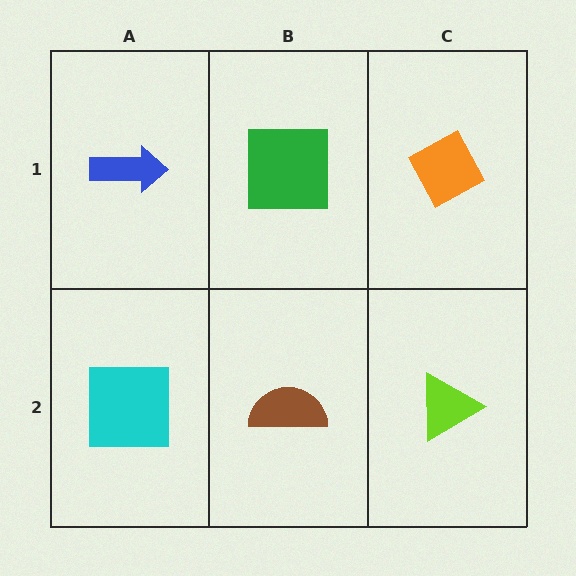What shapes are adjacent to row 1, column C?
A lime triangle (row 2, column C), a green square (row 1, column B).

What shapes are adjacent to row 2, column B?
A green square (row 1, column B), a cyan square (row 2, column A), a lime triangle (row 2, column C).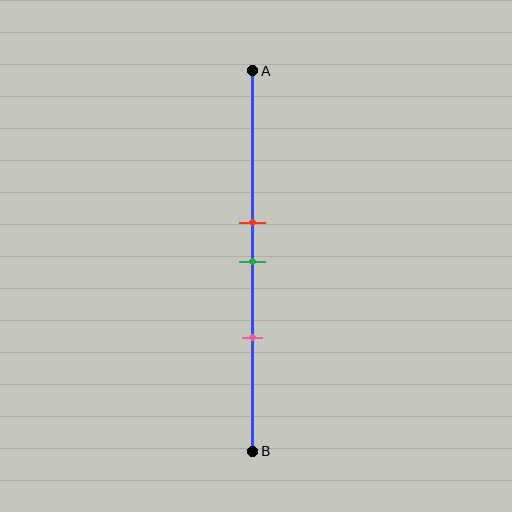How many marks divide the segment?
There are 3 marks dividing the segment.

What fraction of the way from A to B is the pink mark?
The pink mark is approximately 70% (0.7) of the way from A to B.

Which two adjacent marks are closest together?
The red and green marks are the closest adjacent pair.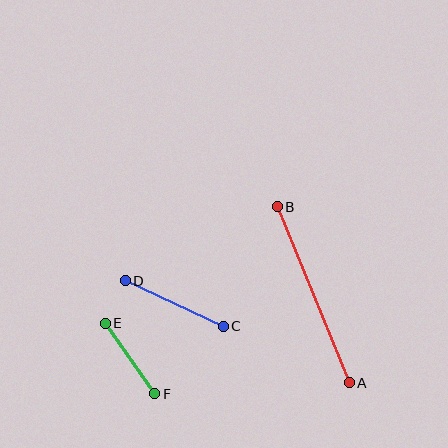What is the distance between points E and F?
The distance is approximately 86 pixels.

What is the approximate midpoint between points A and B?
The midpoint is at approximately (313, 295) pixels.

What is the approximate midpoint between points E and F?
The midpoint is at approximately (130, 359) pixels.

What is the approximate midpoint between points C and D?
The midpoint is at approximately (174, 303) pixels.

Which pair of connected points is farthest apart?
Points A and B are farthest apart.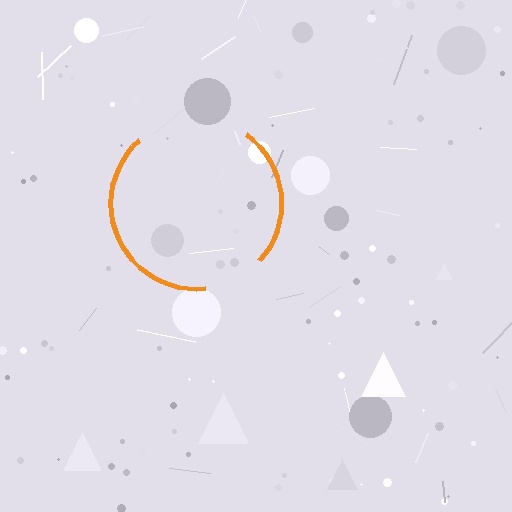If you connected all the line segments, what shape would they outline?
They would outline a circle.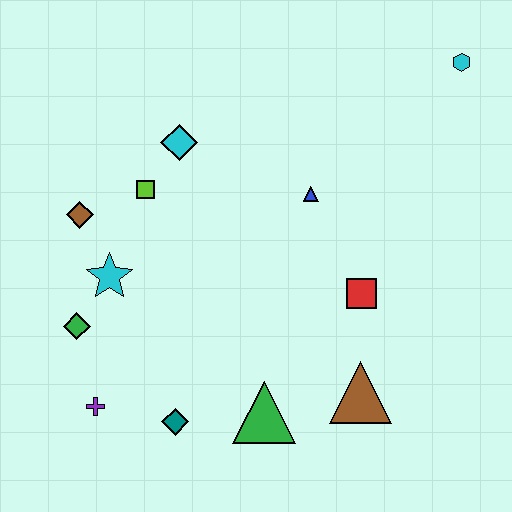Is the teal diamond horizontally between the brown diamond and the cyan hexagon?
Yes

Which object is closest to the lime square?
The cyan diamond is closest to the lime square.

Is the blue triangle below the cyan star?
No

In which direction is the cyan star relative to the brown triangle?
The cyan star is to the left of the brown triangle.